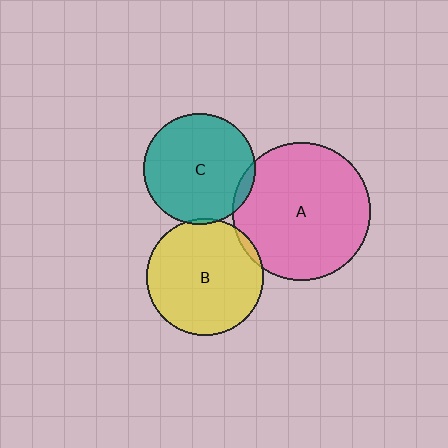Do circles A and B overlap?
Yes.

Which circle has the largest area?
Circle A (pink).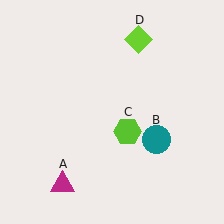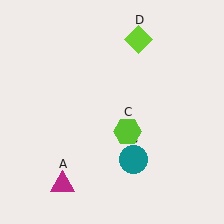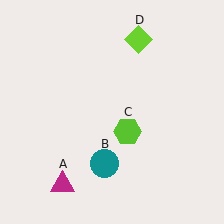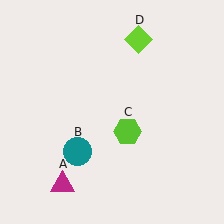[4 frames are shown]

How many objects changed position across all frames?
1 object changed position: teal circle (object B).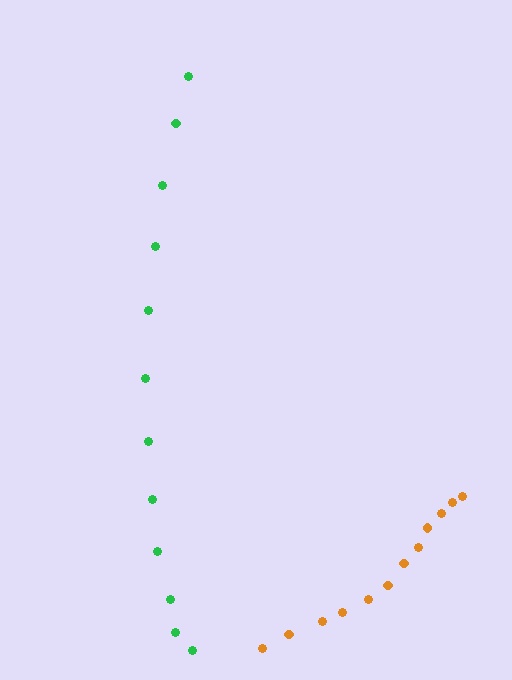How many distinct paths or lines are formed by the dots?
There are 2 distinct paths.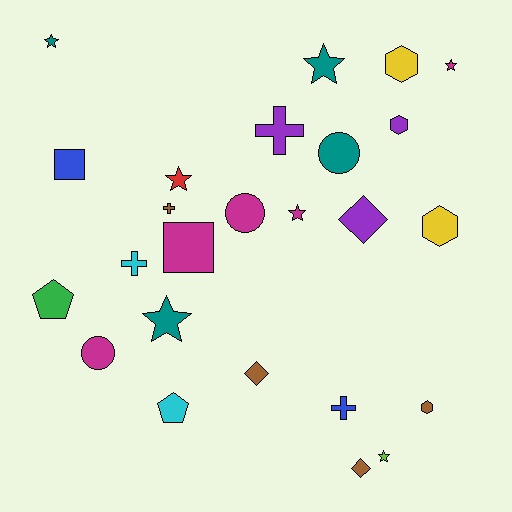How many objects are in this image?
There are 25 objects.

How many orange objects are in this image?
There are no orange objects.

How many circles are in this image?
There are 3 circles.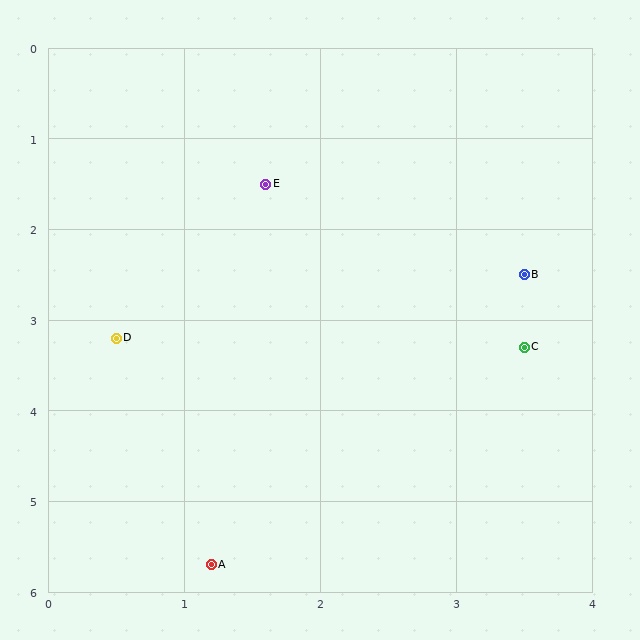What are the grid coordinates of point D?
Point D is at approximately (0.5, 3.2).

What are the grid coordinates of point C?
Point C is at approximately (3.5, 3.3).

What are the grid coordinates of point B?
Point B is at approximately (3.5, 2.5).